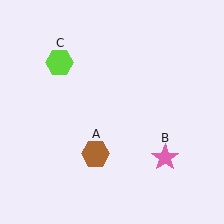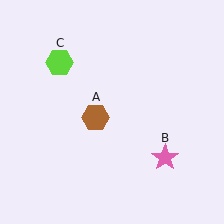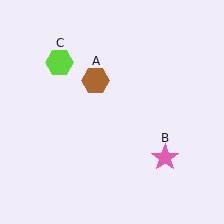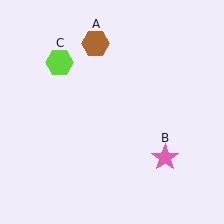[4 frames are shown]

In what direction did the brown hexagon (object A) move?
The brown hexagon (object A) moved up.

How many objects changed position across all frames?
1 object changed position: brown hexagon (object A).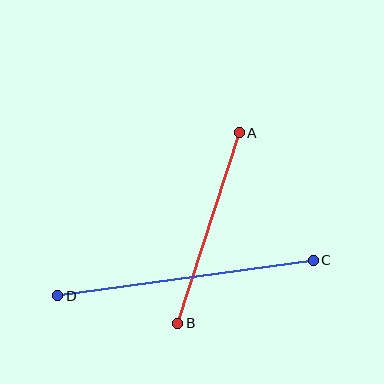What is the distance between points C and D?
The distance is approximately 258 pixels.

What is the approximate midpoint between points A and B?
The midpoint is at approximately (209, 228) pixels.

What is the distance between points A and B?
The distance is approximately 200 pixels.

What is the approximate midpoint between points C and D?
The midpoint is at approximately (185, 278) pixels.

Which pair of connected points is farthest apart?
Points C and D are farthest apart.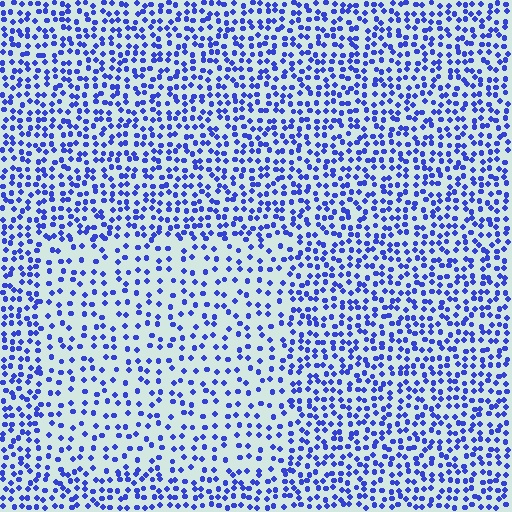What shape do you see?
I see a rectangle.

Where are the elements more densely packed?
The elements are more densely packed outside the rectangle boundary.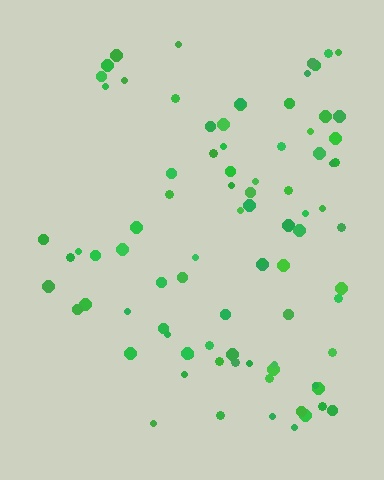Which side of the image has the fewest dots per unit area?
The left.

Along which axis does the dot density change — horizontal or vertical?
Horizontal.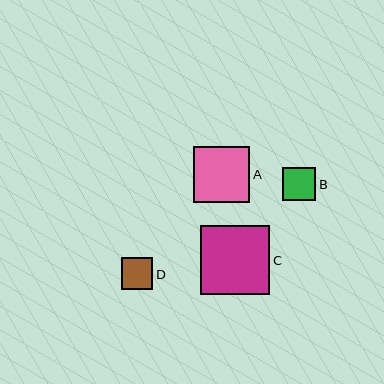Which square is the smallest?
Square D is the smallest with a size of approximately 31 pixels.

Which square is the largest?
Square C is the largest with a size of approximately 69 pixels.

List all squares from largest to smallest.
From largest to smallest: C, A, B, D.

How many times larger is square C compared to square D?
Square C is approximately 2.2 times the size of square D.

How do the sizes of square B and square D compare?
Square B and square D are approximately the same size.